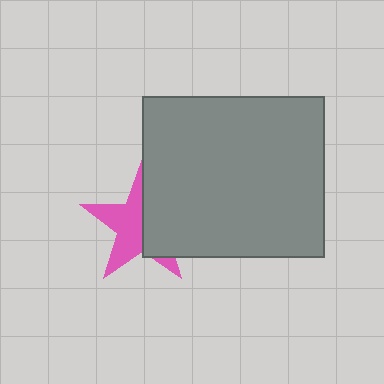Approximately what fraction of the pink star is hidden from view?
Roughly 47% of the pink star is hidden behind the gray rectangle.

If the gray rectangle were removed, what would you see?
You would see the complete pink star.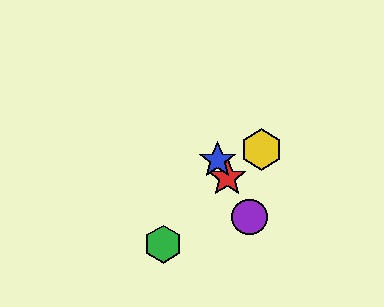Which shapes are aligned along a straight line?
The red star, the blue star, the purple circle are aligned along a straight line.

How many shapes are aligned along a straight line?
3 shapes (the red star, the blue star, the purple circle) are aligned along a straight line.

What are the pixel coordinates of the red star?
The red star is at (227, 177).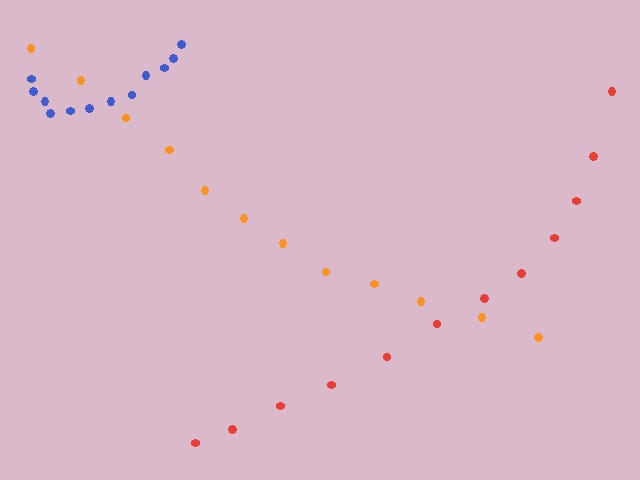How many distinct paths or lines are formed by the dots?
There are 3 distinct paths.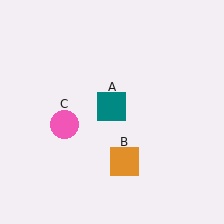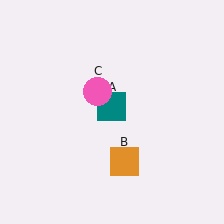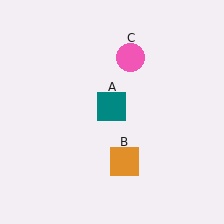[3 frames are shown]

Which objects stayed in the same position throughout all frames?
Teal square (object A) and orange square (object B) remained stationary.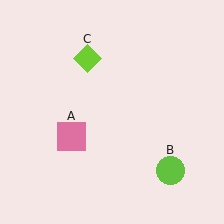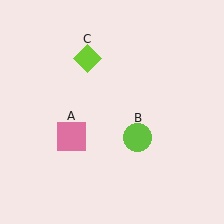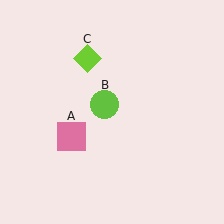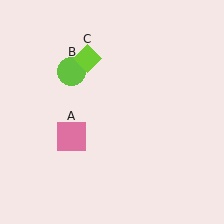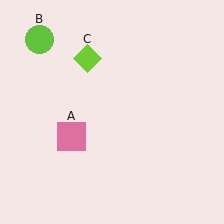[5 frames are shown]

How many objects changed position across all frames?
1 object changed position: lime circle (object B).